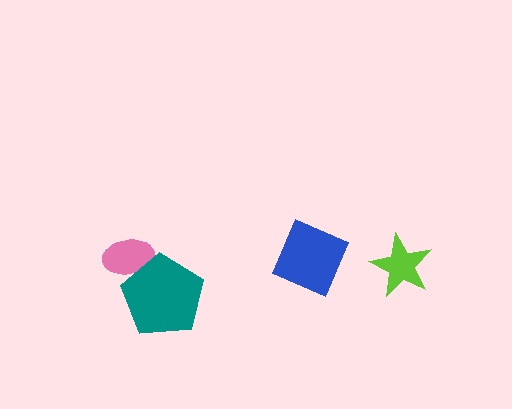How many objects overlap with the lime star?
0 objects overlap with the lime star.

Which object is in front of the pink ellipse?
The teal pentagon is in front of the pink ellipse.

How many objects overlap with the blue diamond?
0 objects overlap with the blue diamond.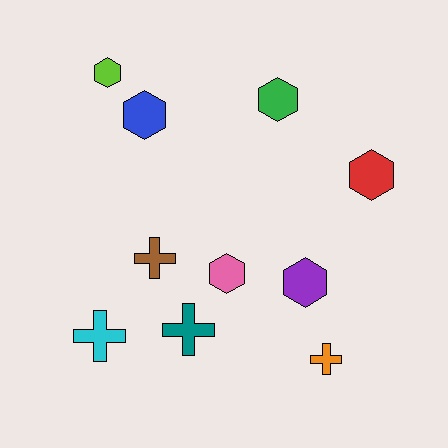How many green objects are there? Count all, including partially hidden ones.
There is 1 green object.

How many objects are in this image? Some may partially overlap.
There are 10 objects.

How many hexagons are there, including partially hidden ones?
There are 6 hexagons.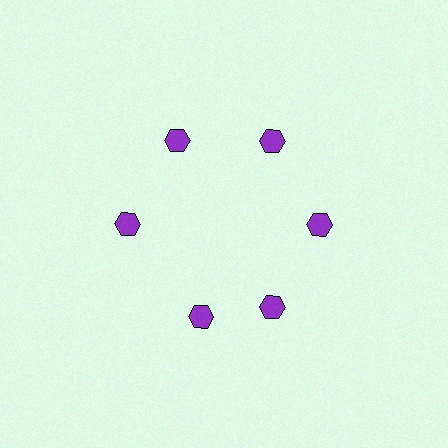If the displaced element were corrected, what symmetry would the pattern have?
It would have 6-fold rotational symmetry — the pattern would map onto itself every 60 degrees.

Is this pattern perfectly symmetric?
No. The 6 purple hexagons are arranged in a ring, but one element near the 7 o'clock position is rotated out of alignment along the ring, breaking the 6-fold rotational symmetry.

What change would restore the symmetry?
The symmetry would be restored by rotating it back into even spacing with its neighbors so that all 6 hexagons sit at equal angles and equal distance from the center.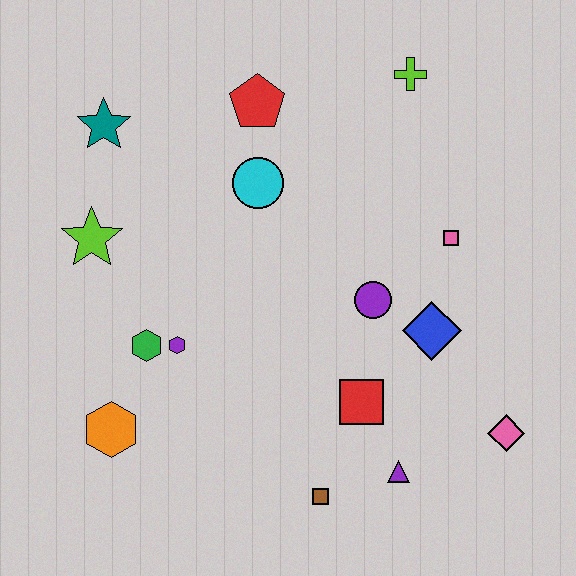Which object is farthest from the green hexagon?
The lime cross is farthest from the green hexagon.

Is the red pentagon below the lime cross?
Yes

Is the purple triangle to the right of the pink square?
No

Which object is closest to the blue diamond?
The purple circle is closest to the blue diamond.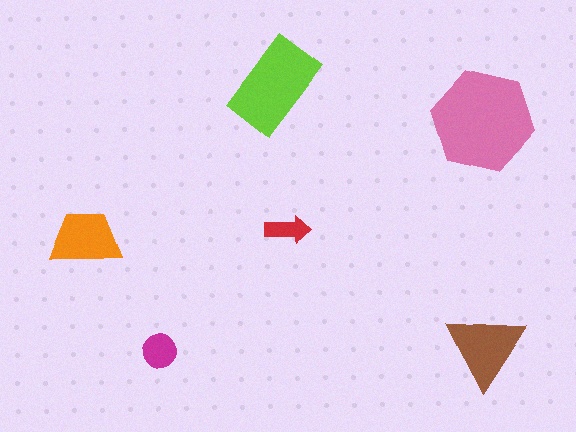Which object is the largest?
The pink hexagon.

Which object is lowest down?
The brown triangle is bottommost.